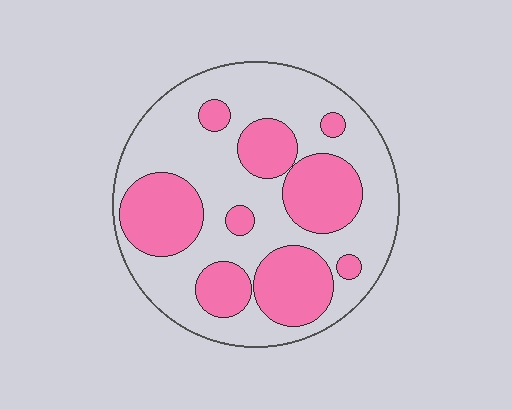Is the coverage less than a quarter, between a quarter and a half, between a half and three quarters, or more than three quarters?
Between a quarter and a half.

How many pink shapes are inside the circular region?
9.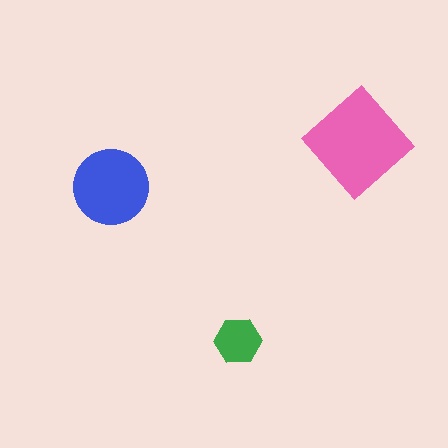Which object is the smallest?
The green hexagon.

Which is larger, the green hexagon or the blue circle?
The blue circle.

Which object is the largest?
The pink diamond.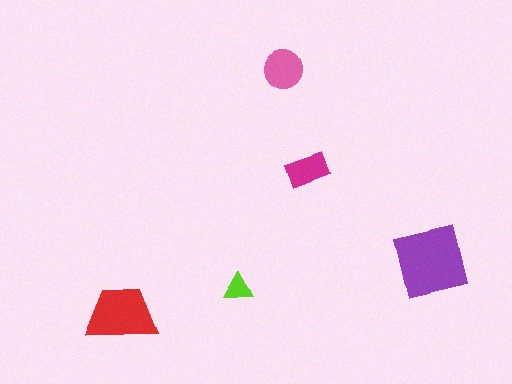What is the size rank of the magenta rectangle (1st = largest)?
4th.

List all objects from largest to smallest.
The purple square, the red trapezoid, the pink circle, the magenta rectangle, the lime triangle.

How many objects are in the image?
There are 5 objects in the image.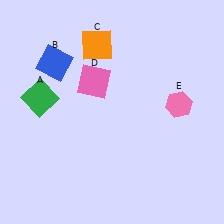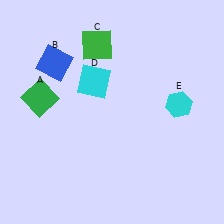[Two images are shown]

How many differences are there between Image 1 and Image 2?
There are 3 differences between the two images.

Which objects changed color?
C changed from orange to green. D changed from pink to cyan. E changed from pink to cyan.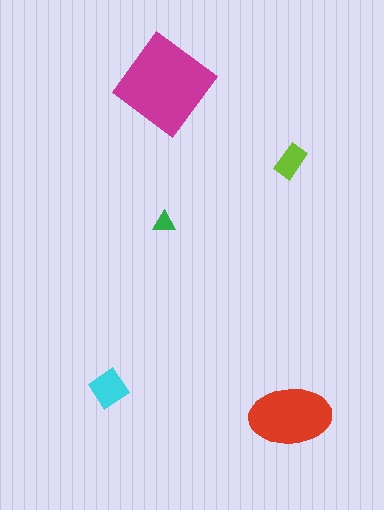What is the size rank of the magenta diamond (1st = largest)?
1st.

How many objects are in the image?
There are 5 objects in the image.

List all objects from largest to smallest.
The magenta diamond, the red ellipse, the cyan diamond, the lime rectangle, the green triangle.